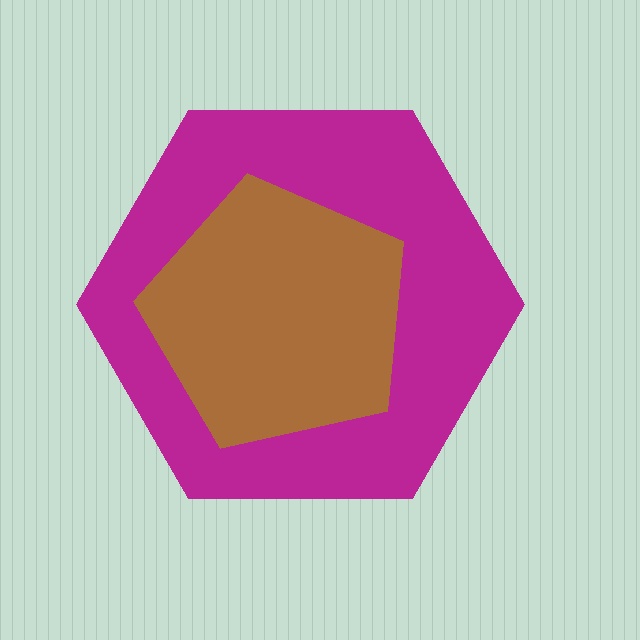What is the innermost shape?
The brown pentagon.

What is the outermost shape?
The magenta hexagon.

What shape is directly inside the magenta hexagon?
The brown pentagon.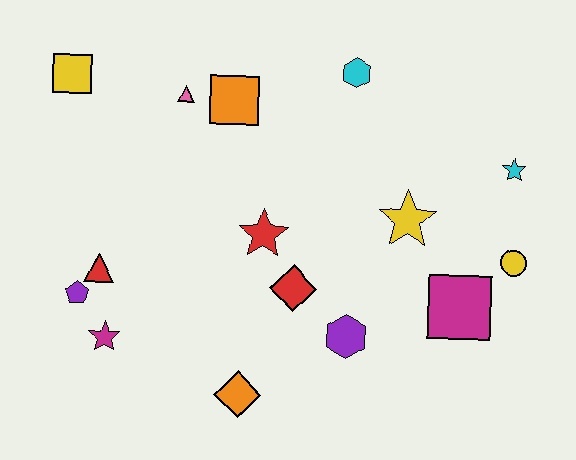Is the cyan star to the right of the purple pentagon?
Yes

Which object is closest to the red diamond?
The red star is closest to the red diamond.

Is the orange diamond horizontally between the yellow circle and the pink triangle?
Yes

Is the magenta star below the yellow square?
Yes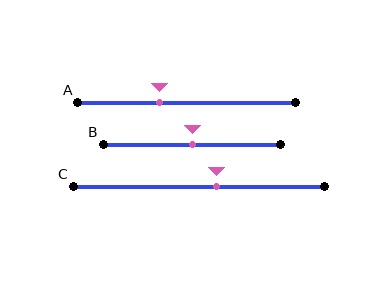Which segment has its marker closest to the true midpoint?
Segment B has its marker closest to the true midpoint.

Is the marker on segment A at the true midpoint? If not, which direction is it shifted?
No, the marker on segment A is shifted to the left by about 13% of the segment length.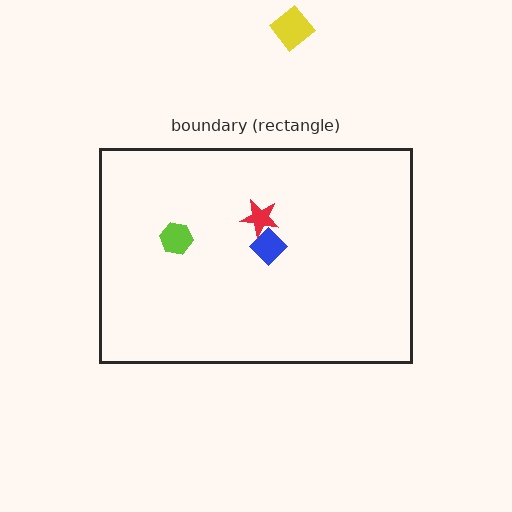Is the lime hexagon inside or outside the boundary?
Inside.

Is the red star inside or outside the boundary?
Inside.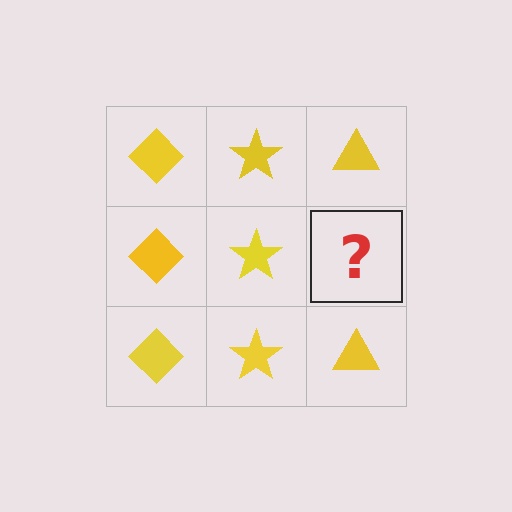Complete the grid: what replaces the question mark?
The question mark should be replaced with a yellow triangle.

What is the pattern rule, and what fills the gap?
The rule is that each column has a consistent shape. The gap should be filled with a yellow triangle.